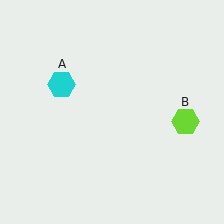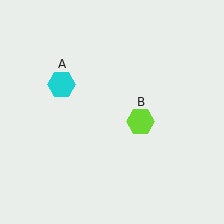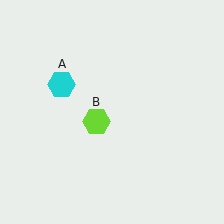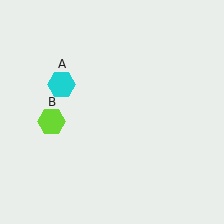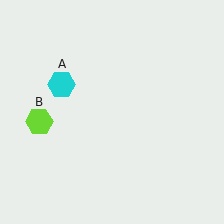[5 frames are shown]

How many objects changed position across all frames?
1 object changed position: lime hexagon (object B).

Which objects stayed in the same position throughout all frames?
Cyan hexagon (object A) remained stationary.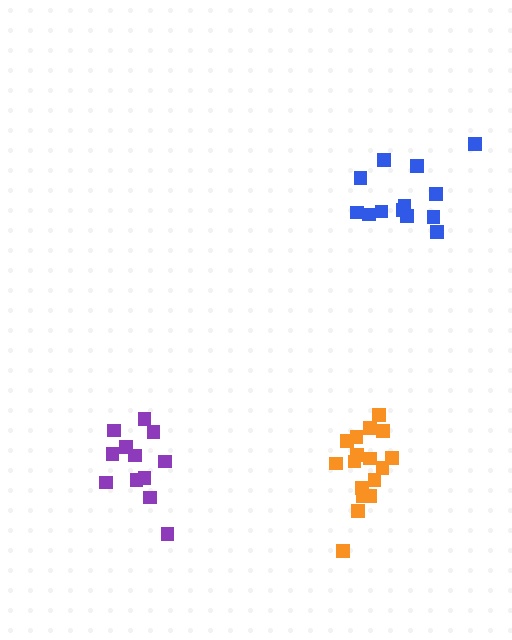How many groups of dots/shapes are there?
There are 3 groups.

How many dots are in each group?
Group 1: 17 dots, Group 2: 12 dots, Group 3: 13 dots (42 total).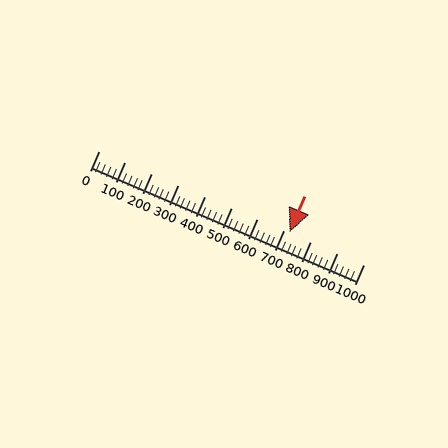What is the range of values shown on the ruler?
The ruler shows values from 0 to 1000.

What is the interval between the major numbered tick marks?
The major tick marks are spaced 100 units apart.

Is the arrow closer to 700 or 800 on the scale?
The arrow is closer to 700.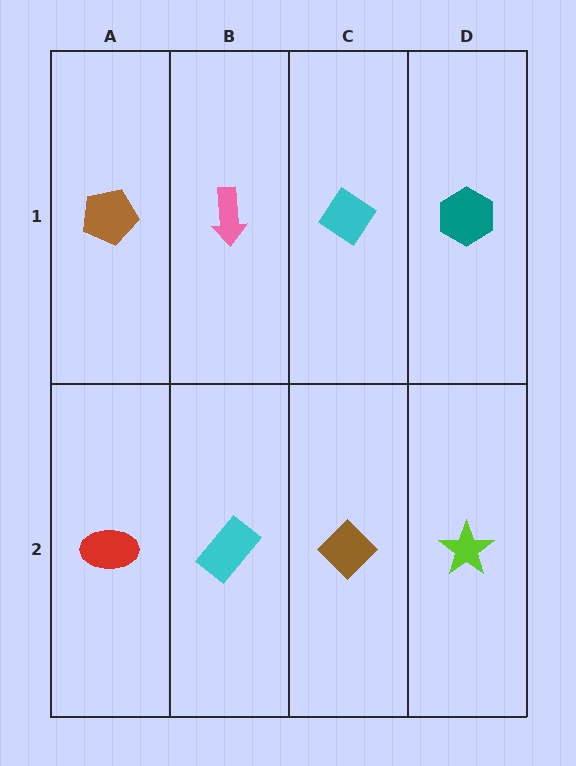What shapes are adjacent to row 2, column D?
A teal hexagon (row 1, column D), a brown diamond (row 2, column C).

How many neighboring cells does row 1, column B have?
3.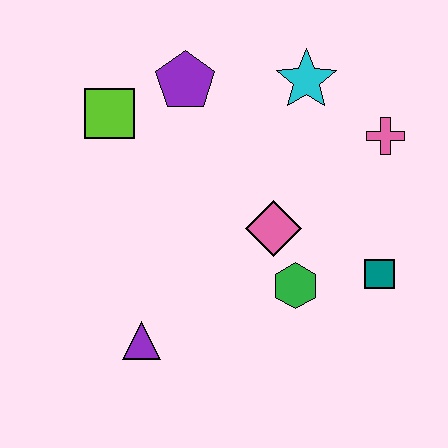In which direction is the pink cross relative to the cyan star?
The pink cross is to the right of the cyan star.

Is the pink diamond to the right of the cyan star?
No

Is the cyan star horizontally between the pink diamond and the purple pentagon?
No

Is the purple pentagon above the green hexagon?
Yes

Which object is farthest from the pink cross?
The purple triangle is farthest from the pink cross.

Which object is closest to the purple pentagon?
The lime square is closest to the purple pentagon.